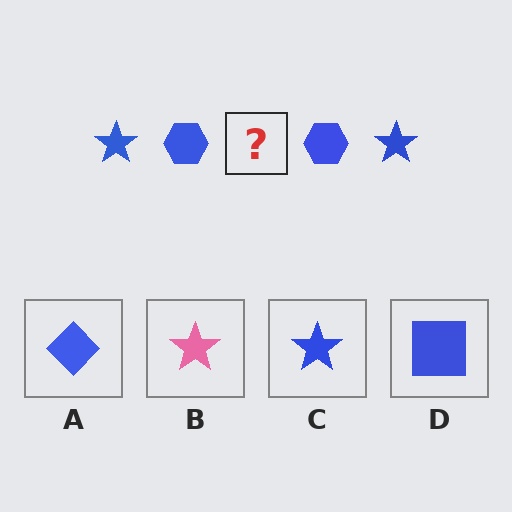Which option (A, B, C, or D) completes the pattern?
C.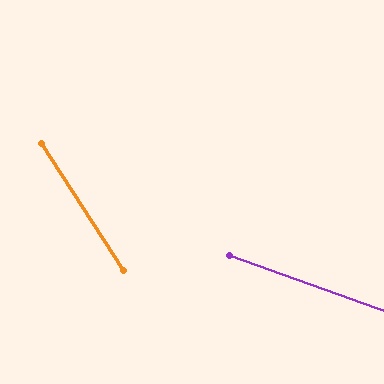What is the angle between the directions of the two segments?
Approximately 38 degrees.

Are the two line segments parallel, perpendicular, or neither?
Neither parallel nor perpendicular — they differ by about 38°.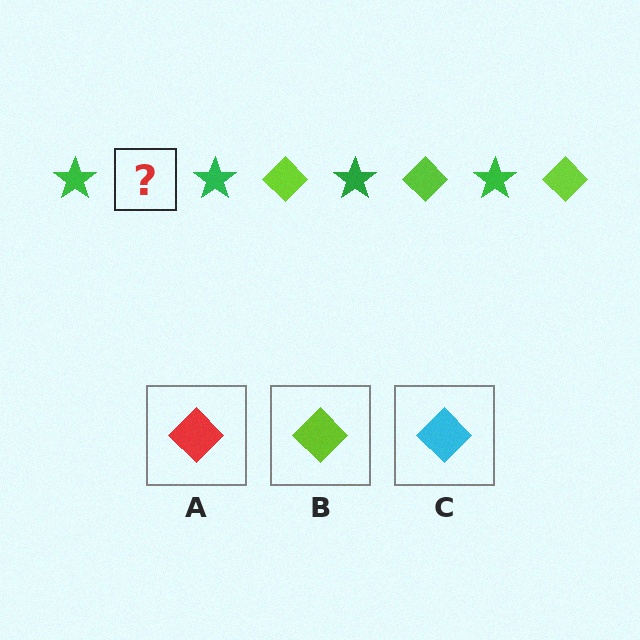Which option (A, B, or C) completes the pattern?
B.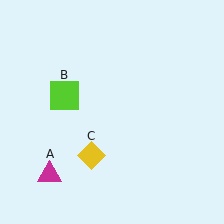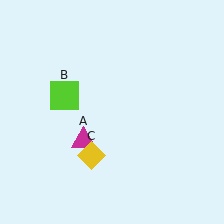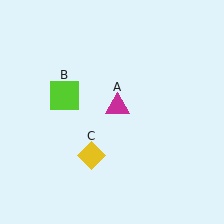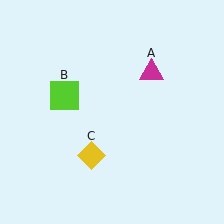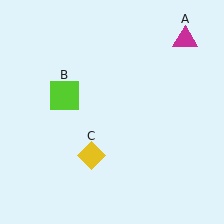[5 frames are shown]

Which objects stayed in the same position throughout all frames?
Lime square (object B) and yellow diamond (object C) remained stationary.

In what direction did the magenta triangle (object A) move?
The magenta triangle (object A) moved up and to the right.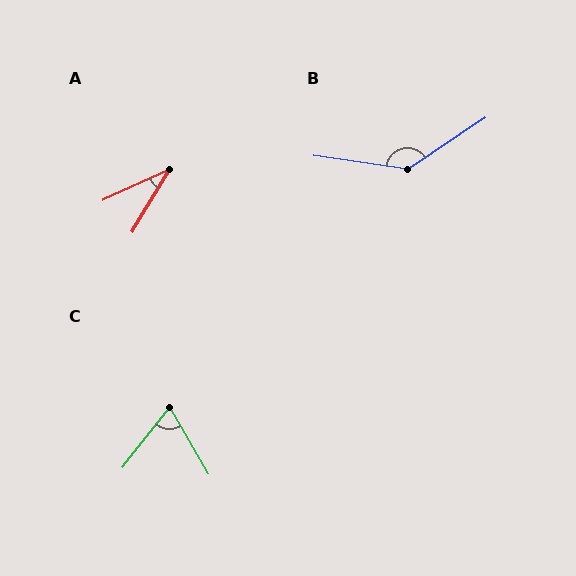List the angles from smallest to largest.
A (34°), C (68°), B (138°).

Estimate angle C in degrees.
Approximately 68 degrees.